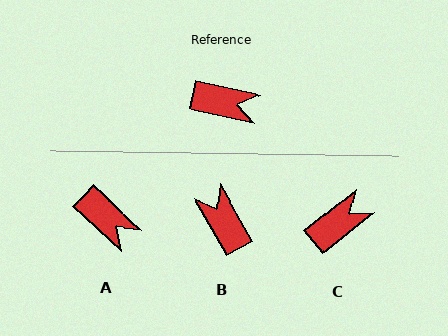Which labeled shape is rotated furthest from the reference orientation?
B, about 132 degrees away.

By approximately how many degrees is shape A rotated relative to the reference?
Approximately 31 degrees clockwise.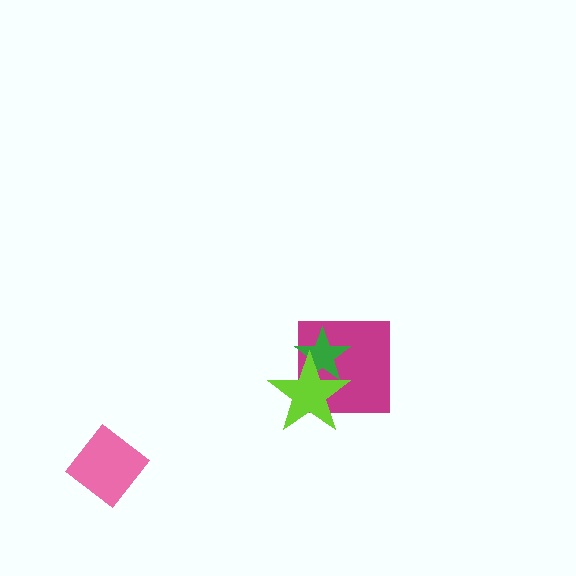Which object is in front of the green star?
The lime star is in front of the green star.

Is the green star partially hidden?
Yes, it is partially covered by another shape.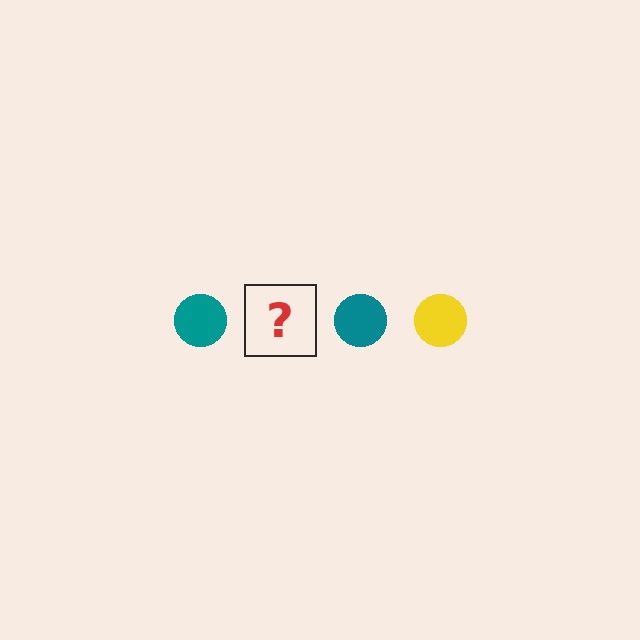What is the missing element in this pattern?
The missing element is a yellow circle.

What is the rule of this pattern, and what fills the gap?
The rule is that the pattern cycles through teal, yellow circles. The gap should be filled with a yellow circle.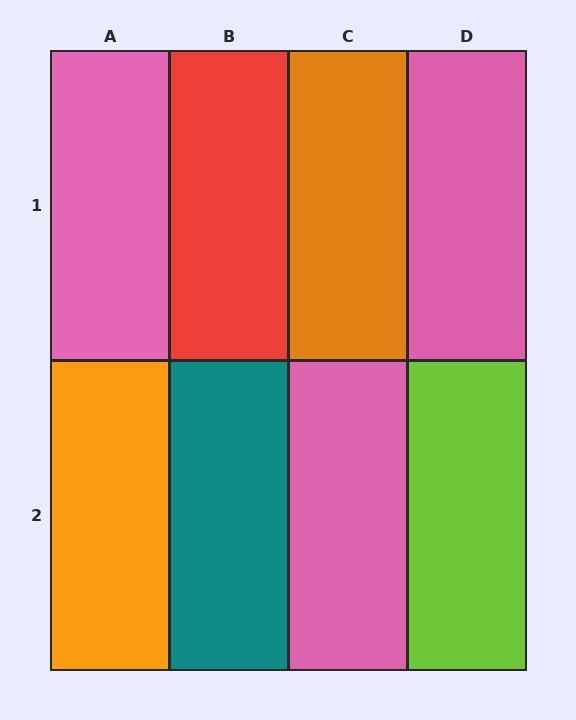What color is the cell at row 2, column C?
Pink.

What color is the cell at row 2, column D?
Lime.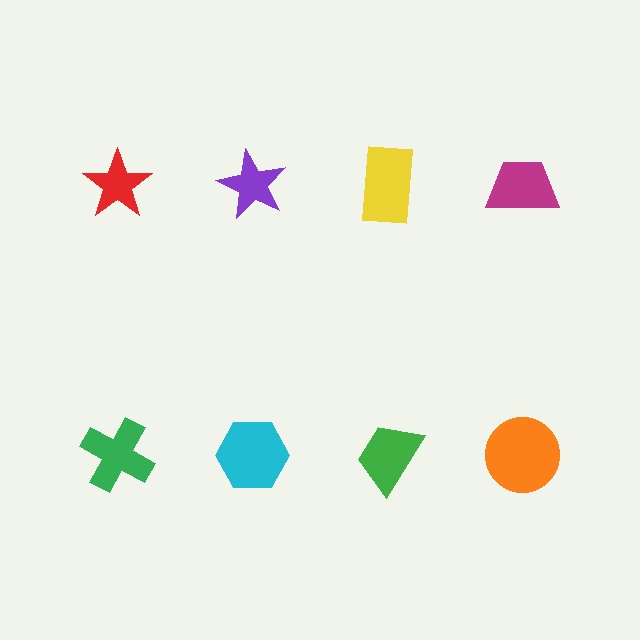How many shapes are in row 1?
4 shapes.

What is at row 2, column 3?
A green trapezoid.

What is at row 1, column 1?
A red star.